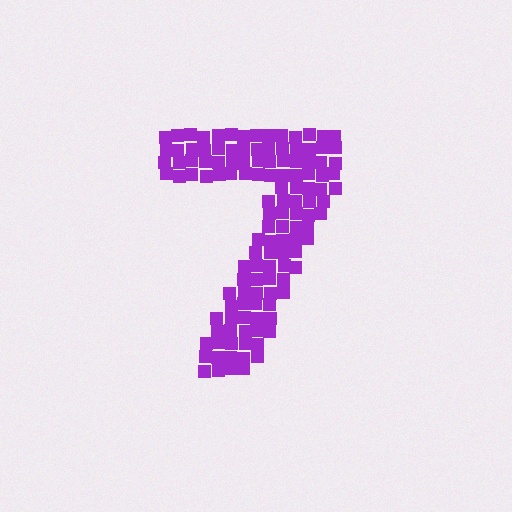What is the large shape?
The large shape is the digit 7.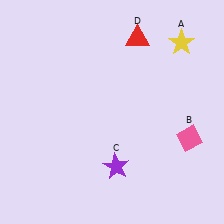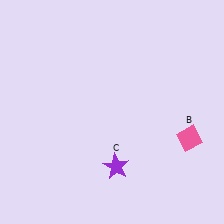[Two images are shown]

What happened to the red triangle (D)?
The red triangle (D) was removed in Image 2. It was in the top-right area of Image 1.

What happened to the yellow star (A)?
The yellow star (A) was removed in Image 2. It was in the top-right area of Image 1.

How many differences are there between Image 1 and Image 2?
There are 2 differences between the two images.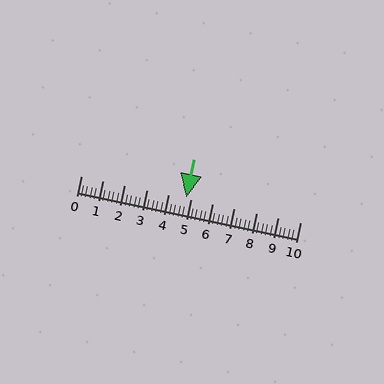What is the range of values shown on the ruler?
The ruler shows values from 0 to 10.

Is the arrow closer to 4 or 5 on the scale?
The arrow is closer to 5.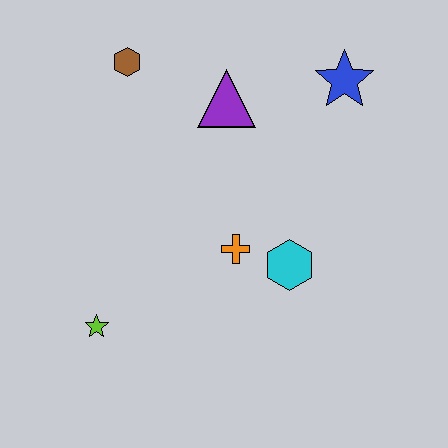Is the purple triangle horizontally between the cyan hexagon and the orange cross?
No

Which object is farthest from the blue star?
The lime star is farthest from the blue star.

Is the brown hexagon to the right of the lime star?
Yes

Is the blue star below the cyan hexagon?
No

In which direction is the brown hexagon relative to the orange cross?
The brown hexagon is above the orange cross.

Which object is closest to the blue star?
The purple triangle is closest to the blue star.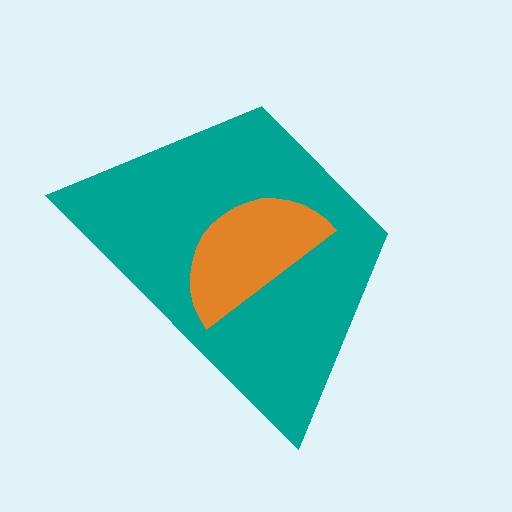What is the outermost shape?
The teal trapezoid.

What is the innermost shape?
The orange semicircle.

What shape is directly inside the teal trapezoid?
The orange semicircle.